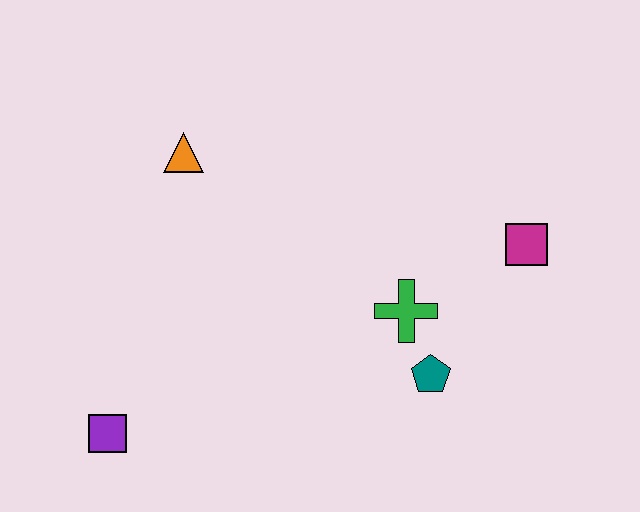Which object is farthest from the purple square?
The magenta square is farthest from the purple square.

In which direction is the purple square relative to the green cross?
The purple square is to the left of the green cross.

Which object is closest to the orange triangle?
The green cross is closest to the orange triangle.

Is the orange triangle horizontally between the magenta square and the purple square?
Yes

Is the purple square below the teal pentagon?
Yes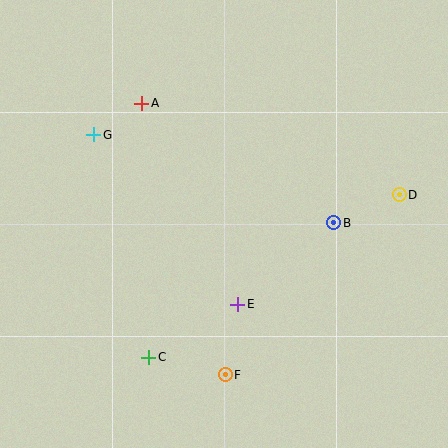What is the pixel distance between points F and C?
The distance between F and C is 78 pixels.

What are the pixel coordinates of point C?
Point C is at (149, 358).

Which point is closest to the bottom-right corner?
Point F is closest to the bottom-right corner.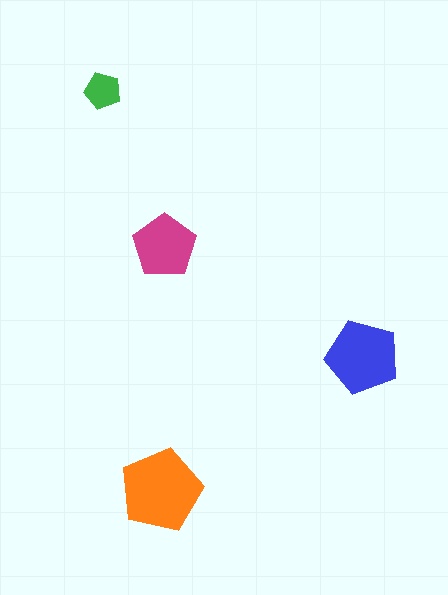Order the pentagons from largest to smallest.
the orange one, the blue one, the magenta one, the green one.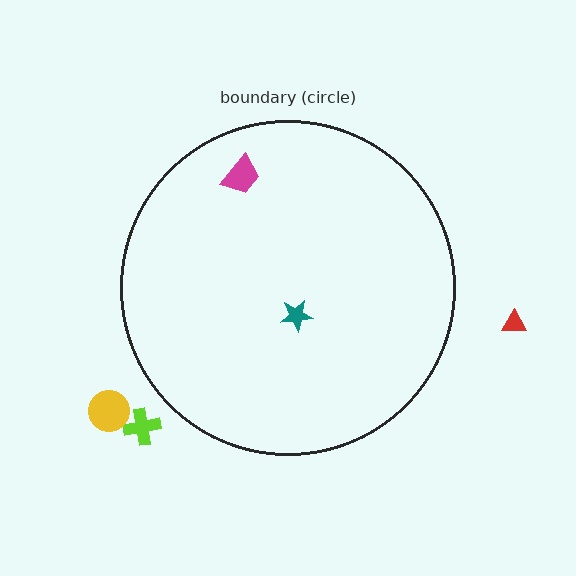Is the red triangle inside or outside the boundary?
Outside.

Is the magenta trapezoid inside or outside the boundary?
Inside.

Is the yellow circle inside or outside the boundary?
Outside.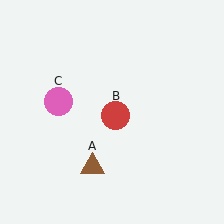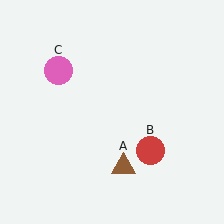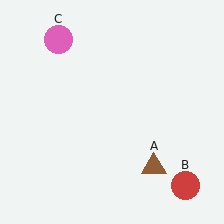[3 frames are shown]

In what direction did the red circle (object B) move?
The red circle (object B) moved down and to the right.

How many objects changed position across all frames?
3 objects changed position: brown triangle (object A), red circle (object B), pink circle (object C).